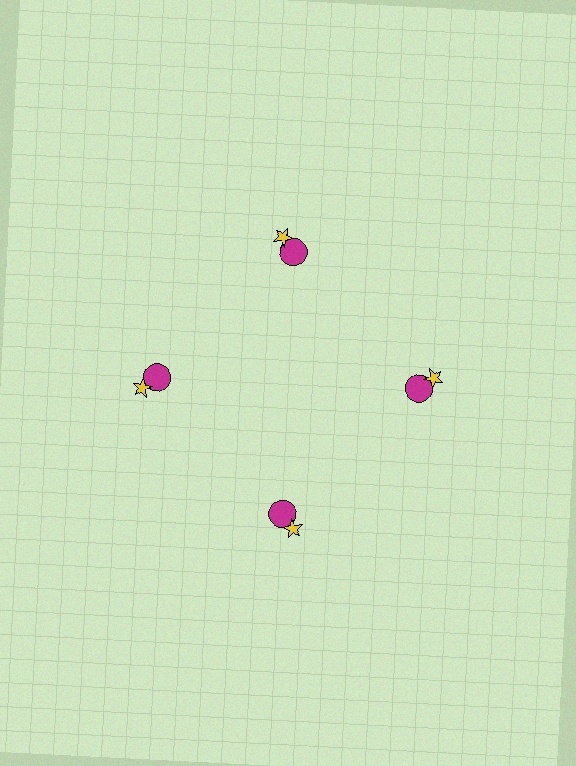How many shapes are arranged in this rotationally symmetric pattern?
There are 8 shapes, arranged in 4 groups of 2.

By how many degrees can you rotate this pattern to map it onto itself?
The pattern maps onto itself every 90 degrees of rotation.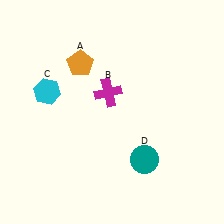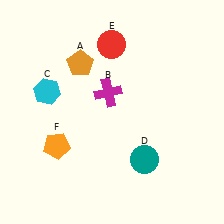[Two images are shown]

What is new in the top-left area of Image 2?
A red circle (E) was added in the top-left area of Image 2.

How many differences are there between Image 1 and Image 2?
There are 2 differences between the two images.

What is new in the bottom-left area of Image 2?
An orange pentagon (F) was added in the bottom-left area of Image 2.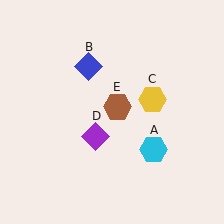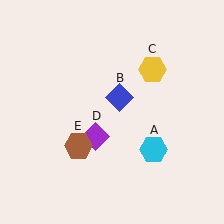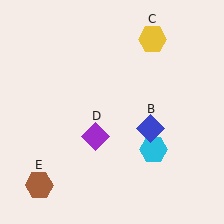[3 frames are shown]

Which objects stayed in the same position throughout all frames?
Cyan hexagon (object A) and purple diamond (object D) remained stationary.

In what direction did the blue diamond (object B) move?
The blue diamond (object B) moved down and to the right.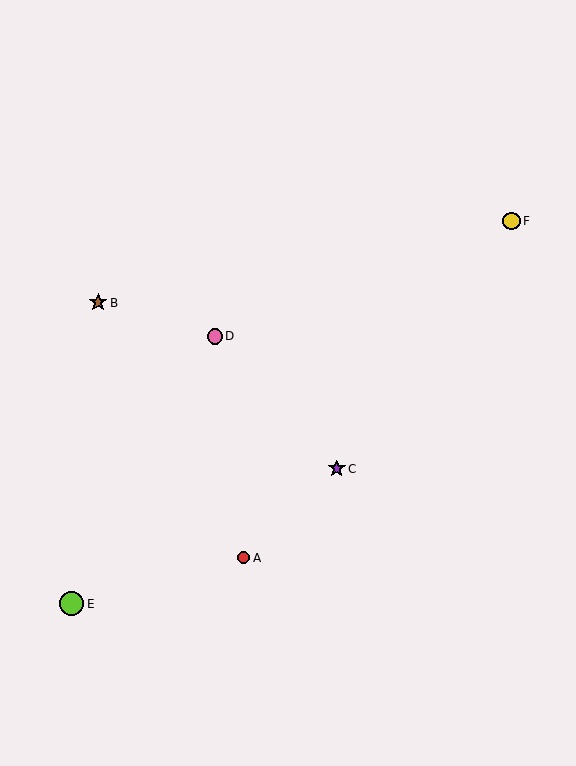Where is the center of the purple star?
The center of the purple star is at (337, 469).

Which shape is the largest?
The lime circle (labeled E) is the largest.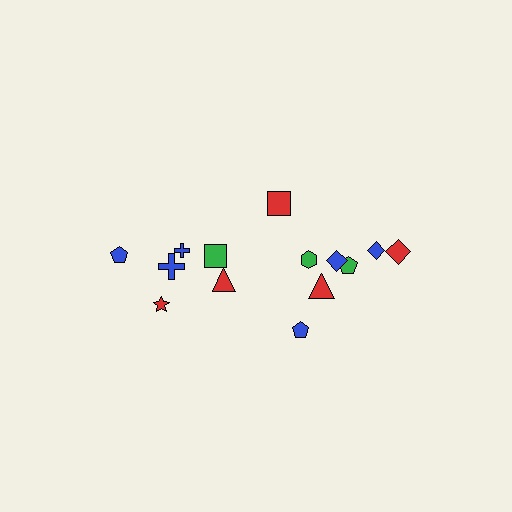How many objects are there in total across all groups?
There are 14 objects.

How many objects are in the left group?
There are 6 objects.